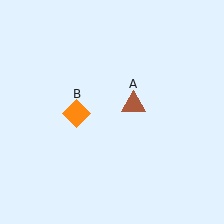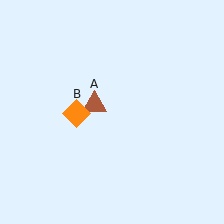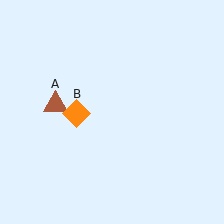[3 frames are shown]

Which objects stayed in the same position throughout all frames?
Orange diamond (object B) remained stationary.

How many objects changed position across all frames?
1 object changed position: brown triangle (object A).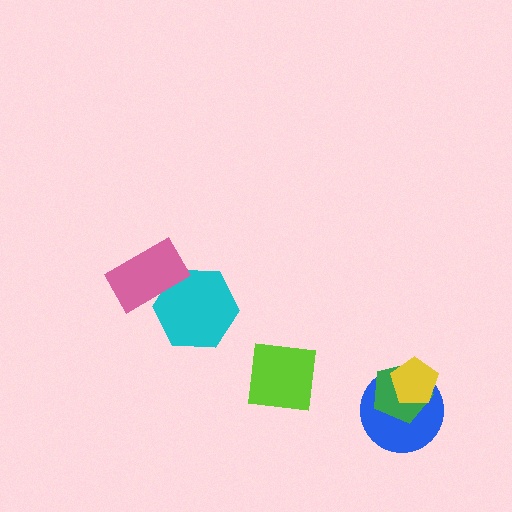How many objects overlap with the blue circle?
2 objects overlap with the blue circle.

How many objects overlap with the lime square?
0 objects overlap with the lime square.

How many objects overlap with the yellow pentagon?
2 objects overlap with the yellow pentagon.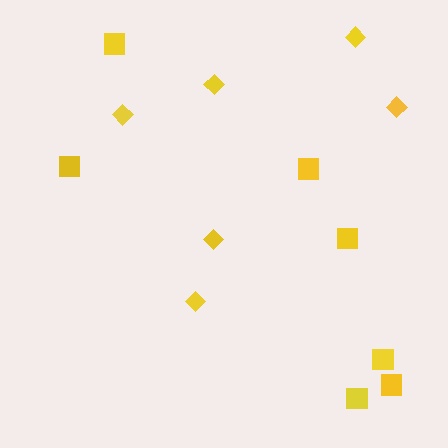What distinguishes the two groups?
There are 2 groups: one group of squares (7) and one group of diamonds (6).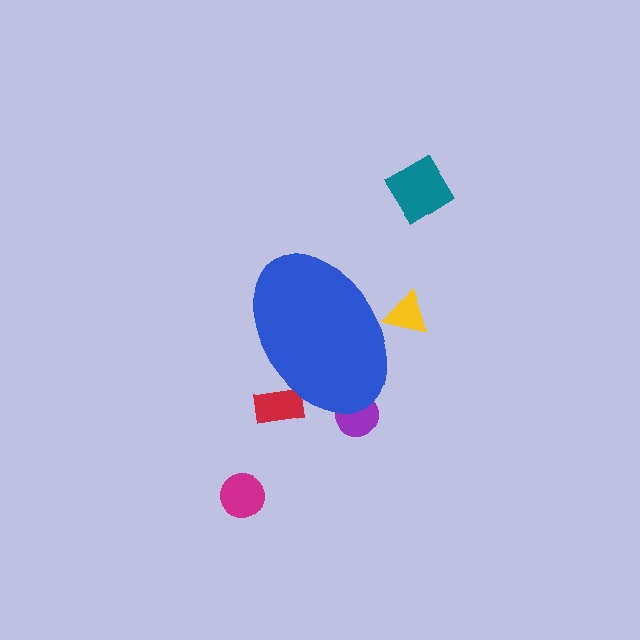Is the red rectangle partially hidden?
Yes, the red rectangle is partially hidden behind the blue ellipse.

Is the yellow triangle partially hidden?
Yes, the yellow triangle is partially hidden behind the blue ellipse.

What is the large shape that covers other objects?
A blue ellipse.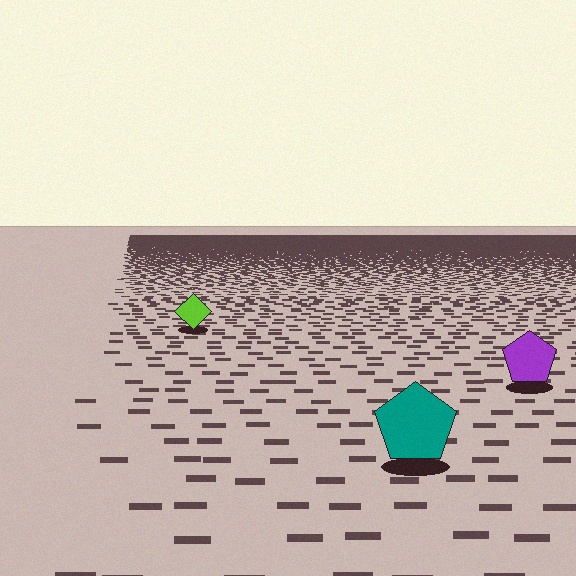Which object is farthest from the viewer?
The lime diamond is farthest from the viewer. It appears smaller and the ground texture around it is denser.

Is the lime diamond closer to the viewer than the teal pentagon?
No. The teal pentagon is closer — you can tell from the texture gradient: the ground texture is coarser near it.